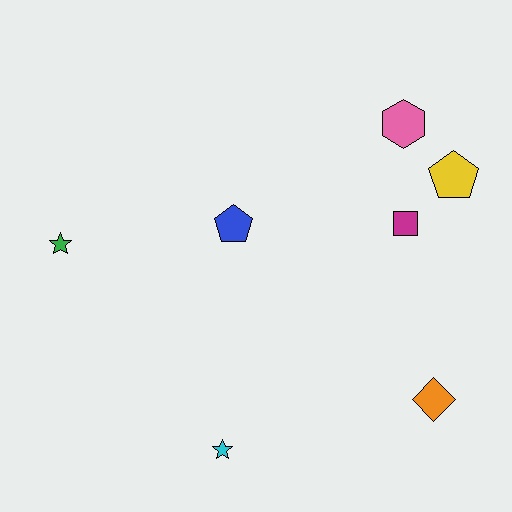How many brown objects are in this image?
There are no brown objects.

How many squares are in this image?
There is 1 square.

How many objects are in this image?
There are 7 objects.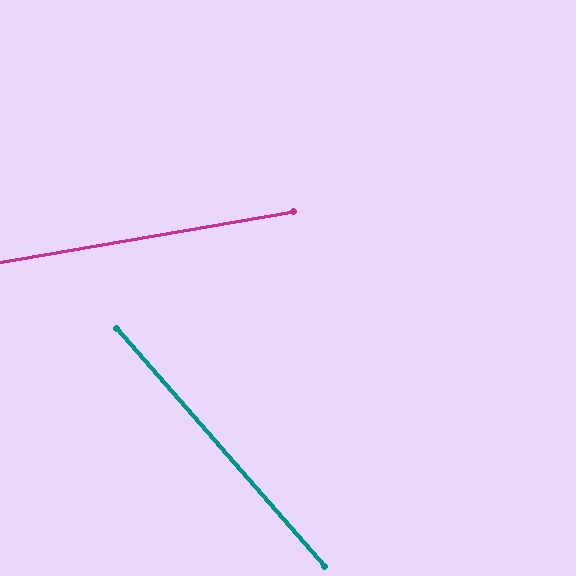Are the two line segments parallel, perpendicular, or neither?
Neither parallel nor perpendicular — they differ by about 59°.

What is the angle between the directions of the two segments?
Approximately 59 degrees.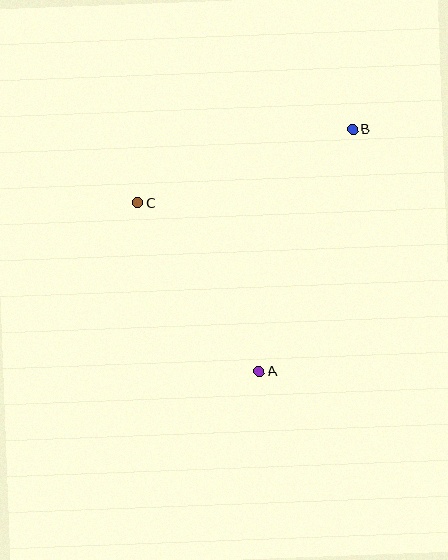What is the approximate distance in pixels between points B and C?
The distance between B and C is approximately 227 pixels.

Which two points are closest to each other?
Points A and C are closest to each other.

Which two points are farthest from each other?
Points A and B are farthest from each other.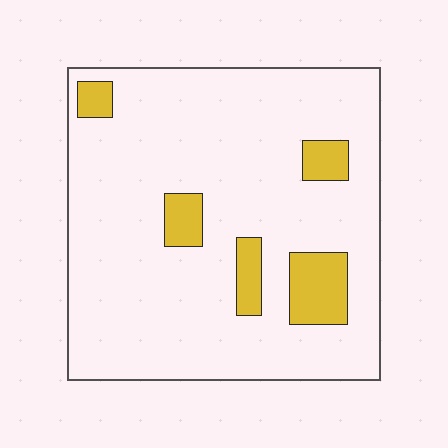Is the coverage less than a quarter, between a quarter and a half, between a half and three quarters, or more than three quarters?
Less than a quarter.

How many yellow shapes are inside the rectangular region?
5.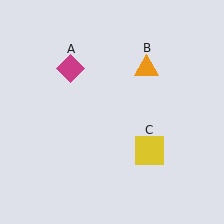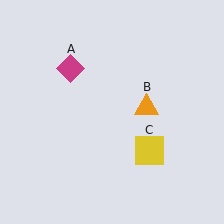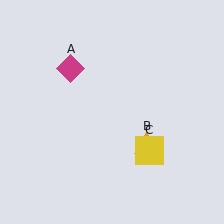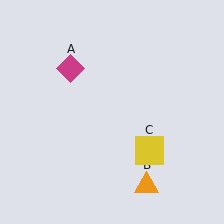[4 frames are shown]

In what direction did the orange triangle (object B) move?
The orange triangle (object B) moved down.